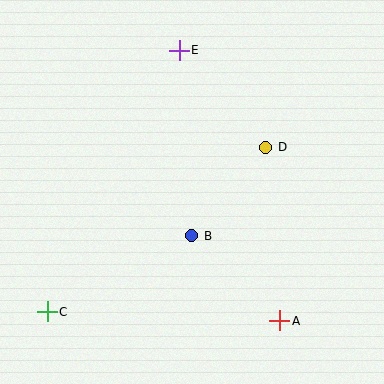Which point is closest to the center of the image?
Point B at (192, 236) is closest to the center.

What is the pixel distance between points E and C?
The distance between E and C is 293 pixels.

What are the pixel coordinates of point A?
Point A is at (280, 321).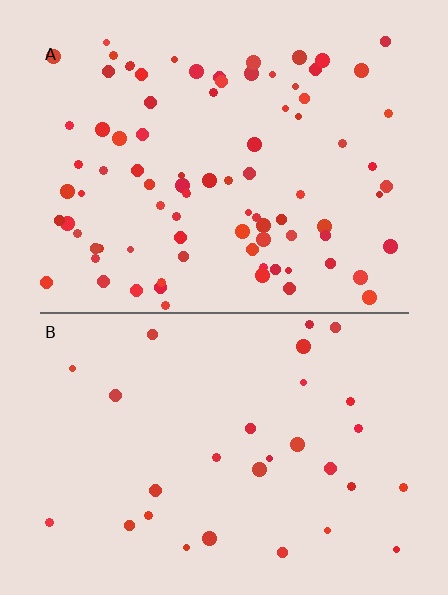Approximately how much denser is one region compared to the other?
Approximately 2.8× — region A over region B.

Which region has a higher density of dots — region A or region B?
A (the top).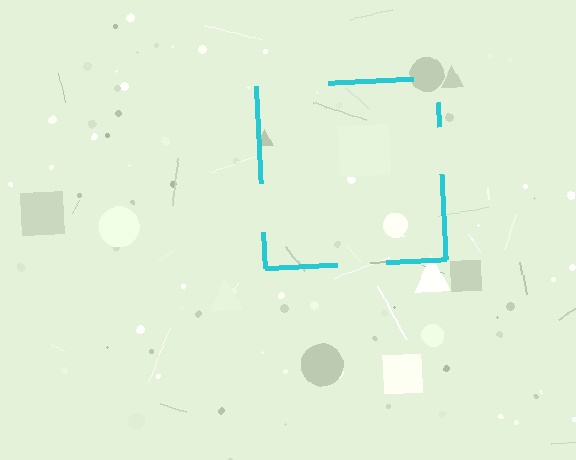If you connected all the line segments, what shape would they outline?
They would outline a square.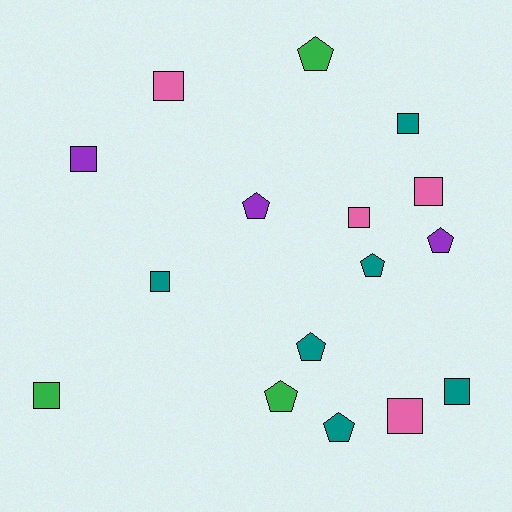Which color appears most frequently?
Teal, with 6 objects.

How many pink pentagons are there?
There are no pink pentagons.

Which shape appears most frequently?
Square, with 9 objects.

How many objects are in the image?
There are 16 objects.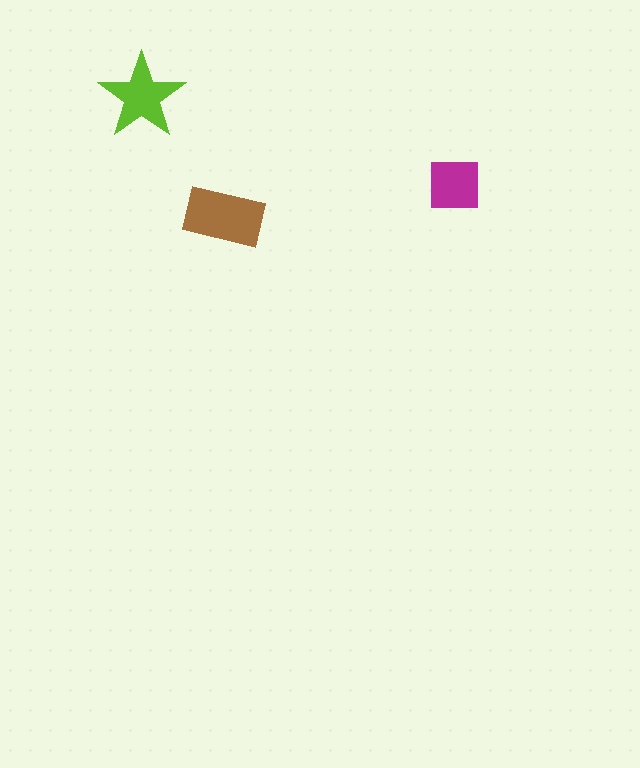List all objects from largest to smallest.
The brown rectangle, the lime star, the magenta square.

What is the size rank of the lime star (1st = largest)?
2nd.